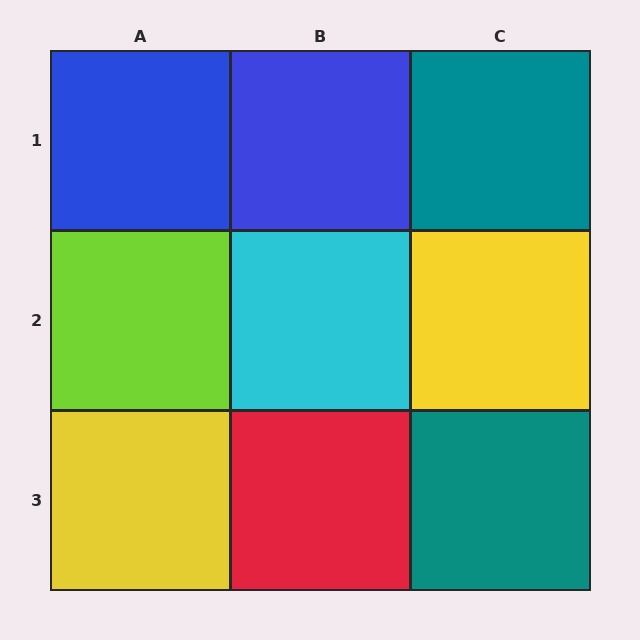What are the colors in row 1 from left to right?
Blue, blue, teal.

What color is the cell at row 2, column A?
Lime.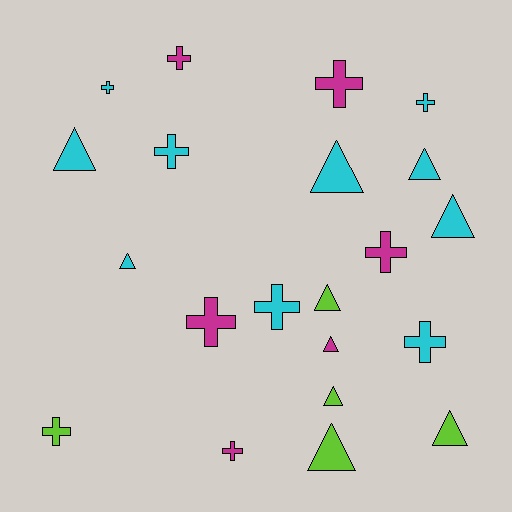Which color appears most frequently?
Cyan, with 10 objects.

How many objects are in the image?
There are 21 objects.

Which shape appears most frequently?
Cross, with 11 objects.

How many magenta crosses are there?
There are 5 magenta crosses.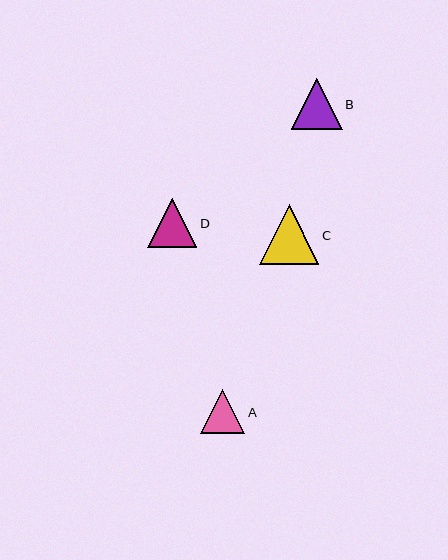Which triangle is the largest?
Triangle C is the largest with a size of approximately 59 pixels.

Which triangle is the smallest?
Triangle A is the smallest with a size of approximately 44 pixels.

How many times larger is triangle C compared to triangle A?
Triangle C is approximately 1.3 times the size of triangle A.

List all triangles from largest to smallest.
From largest to smallest: C, B, D, A.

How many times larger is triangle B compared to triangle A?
Triangle B is approximately 1.2 times the size of triangle A.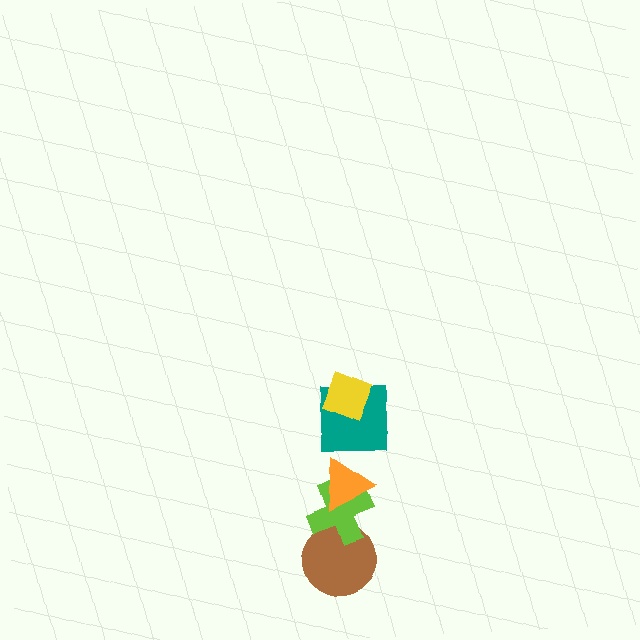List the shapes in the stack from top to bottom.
From top to bottom: the yellow diamond, the teal square, the orange triangle, the lime cross, the brown circle.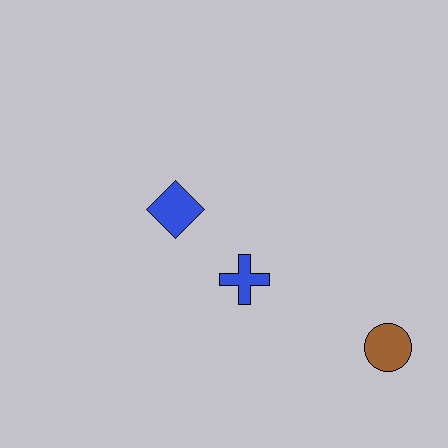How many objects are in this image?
There are 3 objects.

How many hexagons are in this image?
There are no hexagons.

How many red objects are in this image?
There are no red objects.